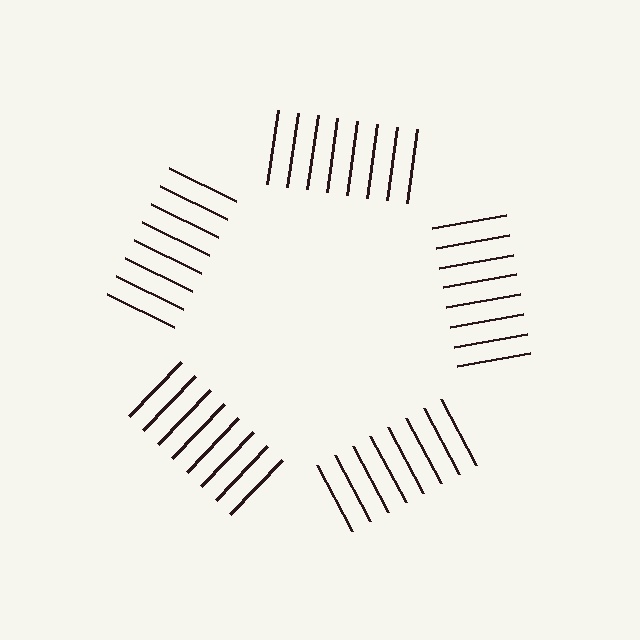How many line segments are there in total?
40 — 8 along each of the 5 edges.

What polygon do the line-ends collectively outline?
An illusory pentagon — the line segments terminate on its edges but no continuous stroke is drawn.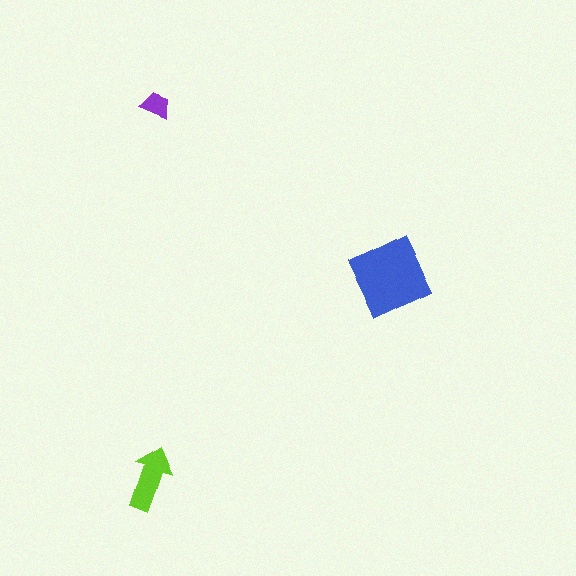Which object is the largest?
The blue square.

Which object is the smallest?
The purple trapezoid.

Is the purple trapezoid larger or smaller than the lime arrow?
Smaller.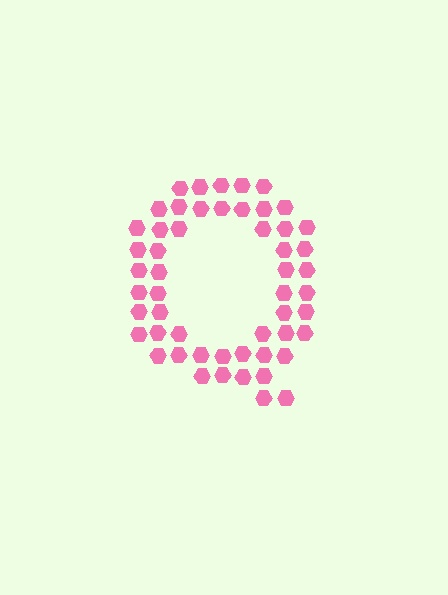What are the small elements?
The small elements are hexagons.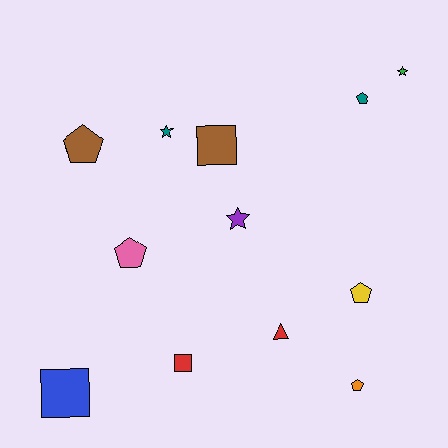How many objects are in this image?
There are 12 objects.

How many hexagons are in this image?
There are no hexagons.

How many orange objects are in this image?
There is 1 orange object.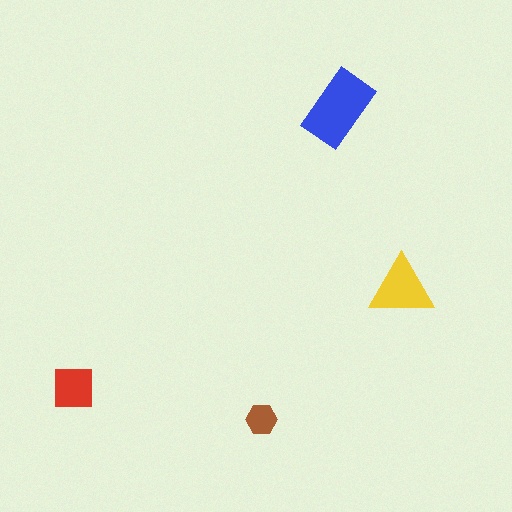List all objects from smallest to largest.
The brown hexagon, the red square, the yellow triangle, the blue rectangle.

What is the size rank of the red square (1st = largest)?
3rd.